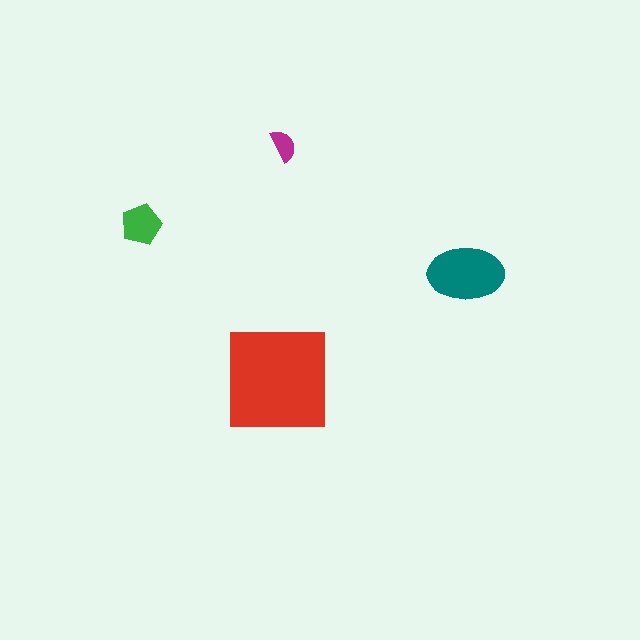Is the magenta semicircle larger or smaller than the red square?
Smaller.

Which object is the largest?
The red square.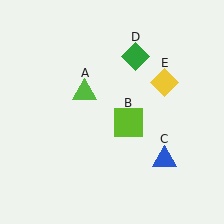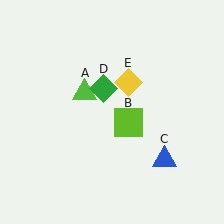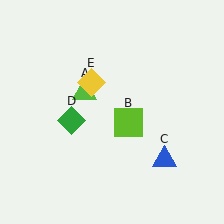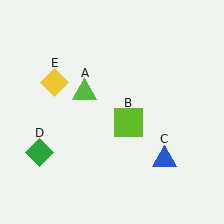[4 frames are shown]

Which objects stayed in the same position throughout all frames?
Lime triangle (object A) and lime square (object B) and blue triangle (object C) remained stationary.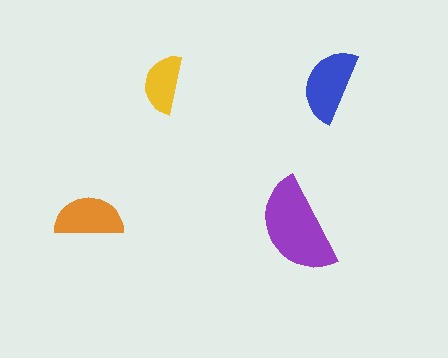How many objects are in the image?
There are 4 objects in the image.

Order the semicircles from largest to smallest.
the purple one, the blue one, the orange one, the yellow one.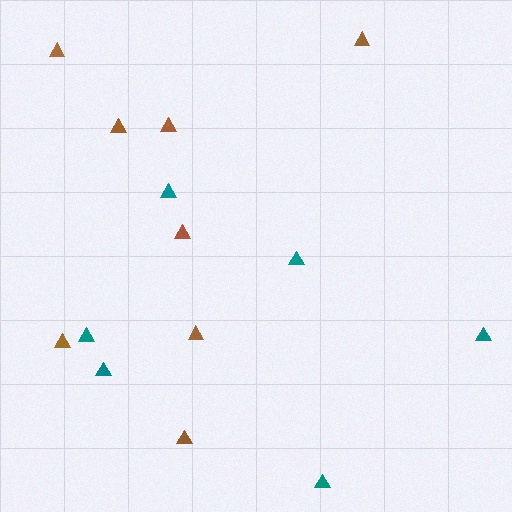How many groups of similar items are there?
There are 2 groups: one group of teal triangles (6) and one group of brown triangles (8).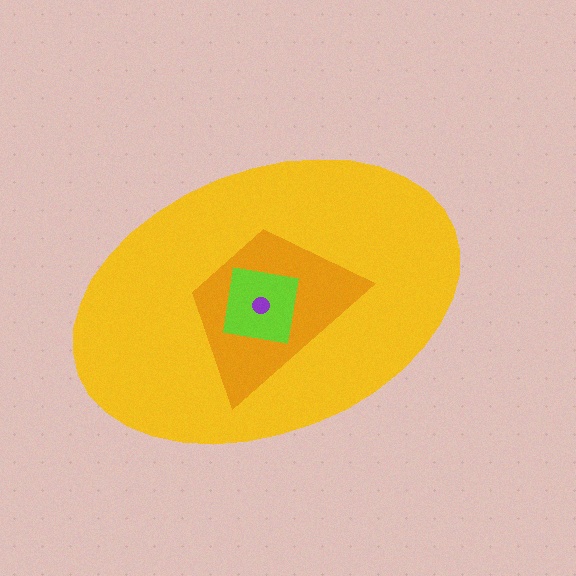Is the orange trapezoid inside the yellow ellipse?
Yes.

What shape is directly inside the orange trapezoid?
The lime square.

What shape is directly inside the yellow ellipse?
The orange trapezoid.